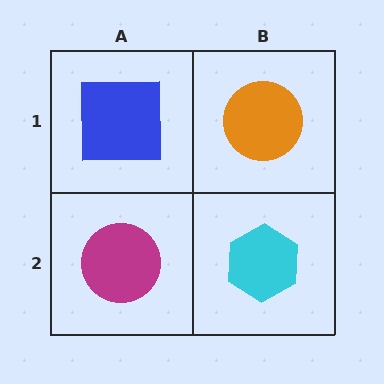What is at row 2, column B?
A cyan hexagon.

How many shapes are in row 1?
2 shapes.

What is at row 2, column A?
A magenta circle.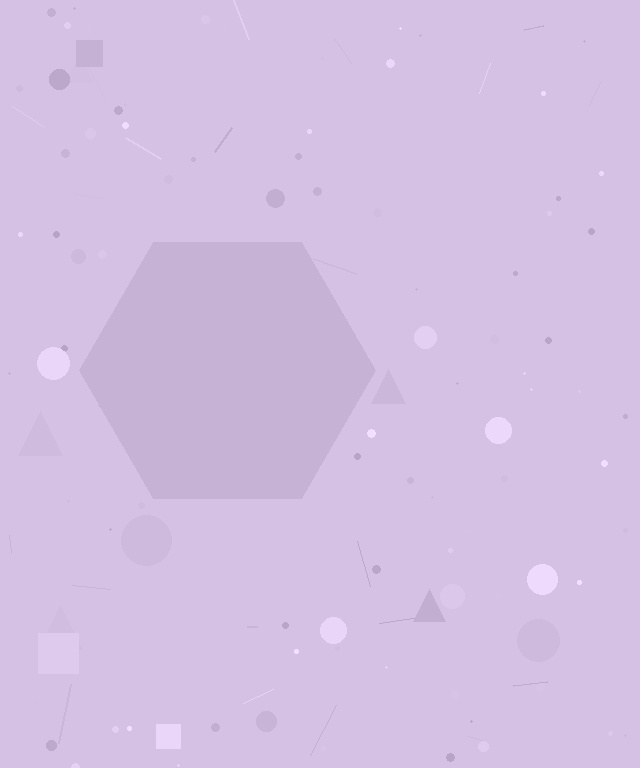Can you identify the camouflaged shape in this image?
The camouflaged shape is a hexagon.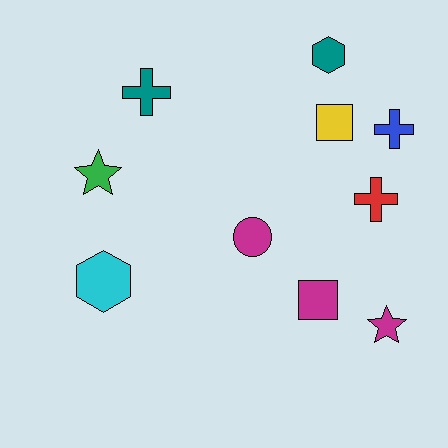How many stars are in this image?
There are 2 stars.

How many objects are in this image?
There are 10 objects.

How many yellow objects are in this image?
There is 1 yellow object.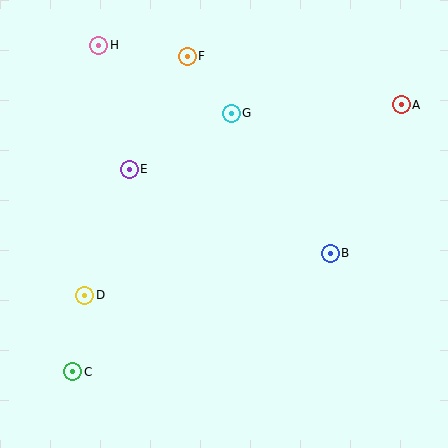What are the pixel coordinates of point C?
Point C is at (73, 372).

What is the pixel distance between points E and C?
The distance between E and C is 210 pixels.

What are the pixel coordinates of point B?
Point B is at (330, 253).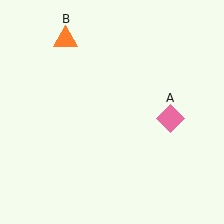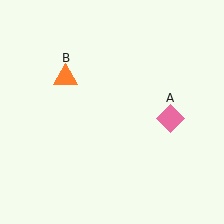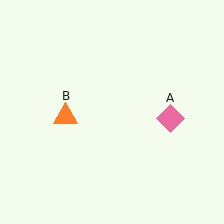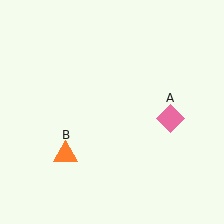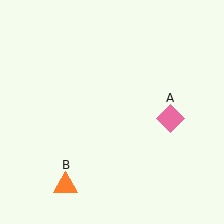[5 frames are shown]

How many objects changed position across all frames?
1 object changed position: orange triangle (object B).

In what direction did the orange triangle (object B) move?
The orange triangle (object B) moved down.